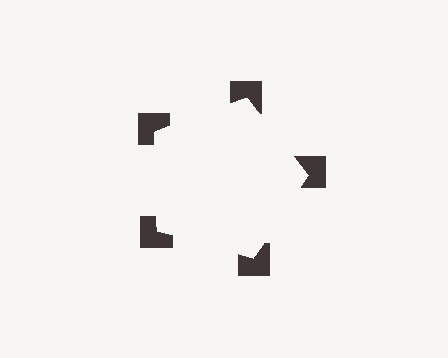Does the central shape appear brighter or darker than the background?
It typically appears slightly brighter than the background, even though no actual brightness change is drawn.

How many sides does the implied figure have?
5 sides.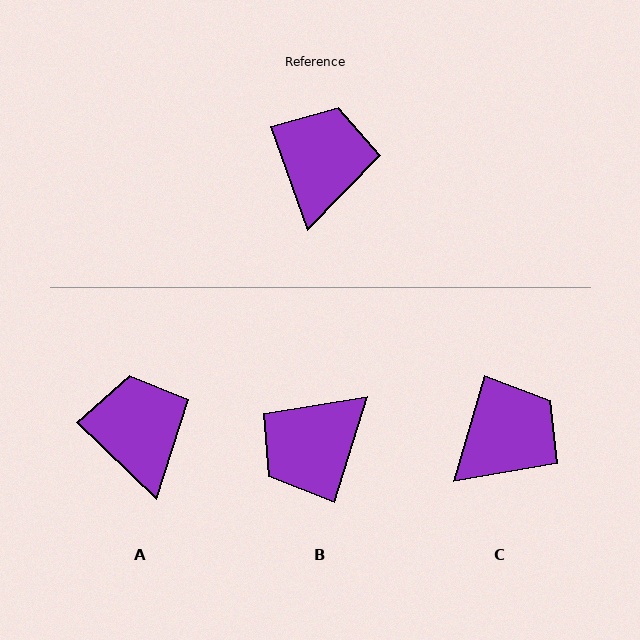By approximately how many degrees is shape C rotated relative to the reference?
Approximately 36 degrees clockwise.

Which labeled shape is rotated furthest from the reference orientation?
B, about 143 degrees away.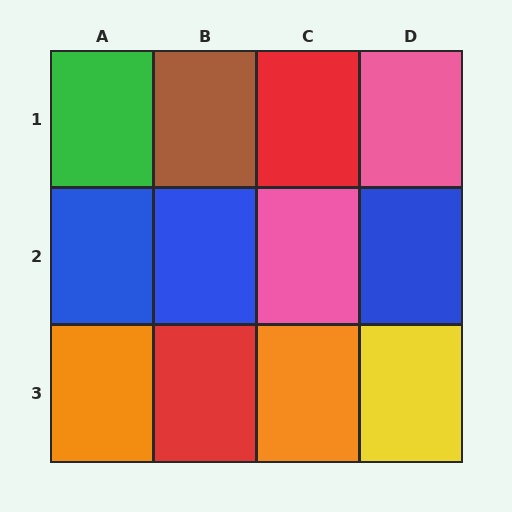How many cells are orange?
2 cells are orange.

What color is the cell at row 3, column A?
Orange.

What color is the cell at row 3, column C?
Orange.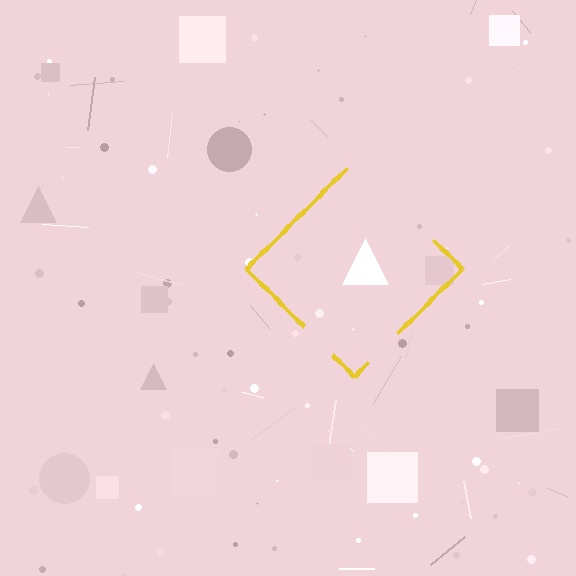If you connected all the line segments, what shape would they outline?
They would outline a diamond.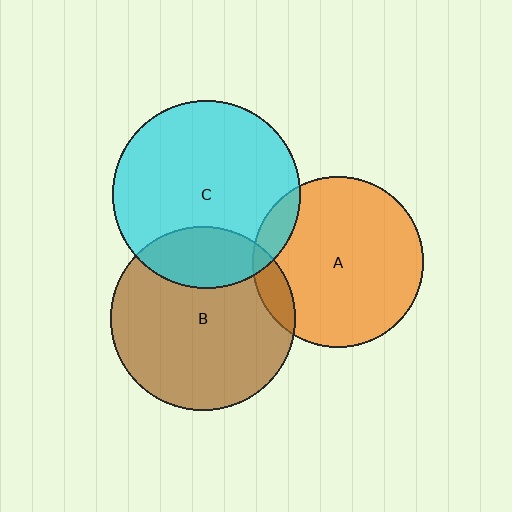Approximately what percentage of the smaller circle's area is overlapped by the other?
Approximately 10%.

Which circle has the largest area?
Circle C (cyan).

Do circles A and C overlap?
Yes.